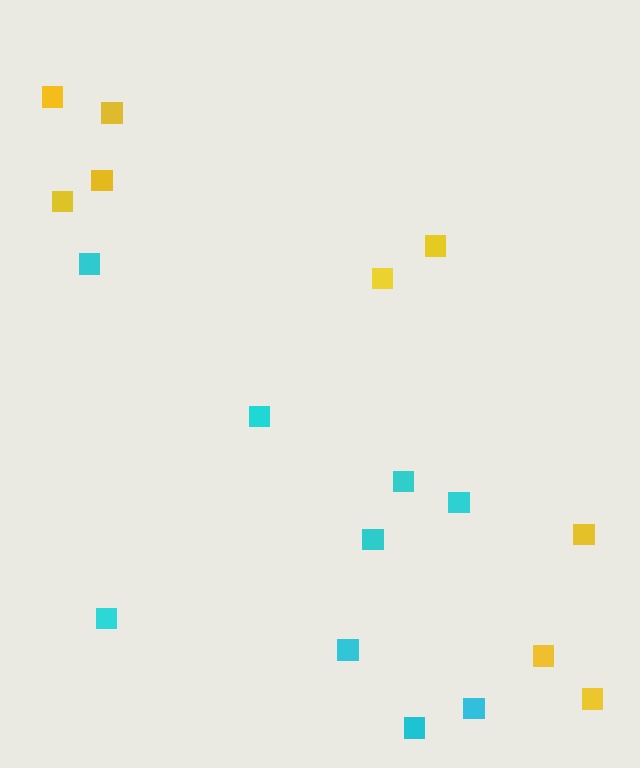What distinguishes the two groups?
There are 2 groups: one group of yellow squares (9) and one group of cyan squares (9).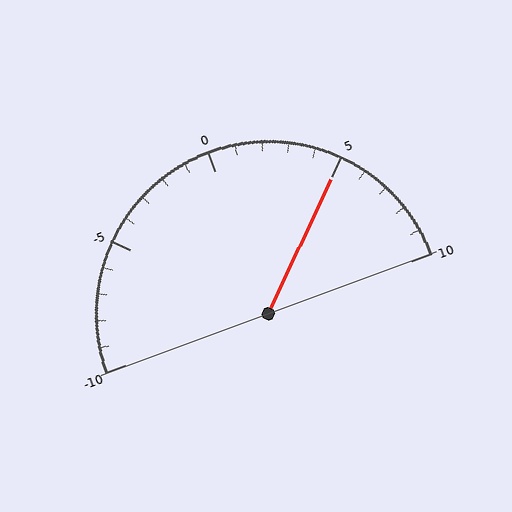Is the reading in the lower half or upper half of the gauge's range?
The reading is in the upper half of the range (-10 to 10).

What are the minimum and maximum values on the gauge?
The gauge ranges from -10 to 10.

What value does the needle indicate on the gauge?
The needle indicates approximately 5.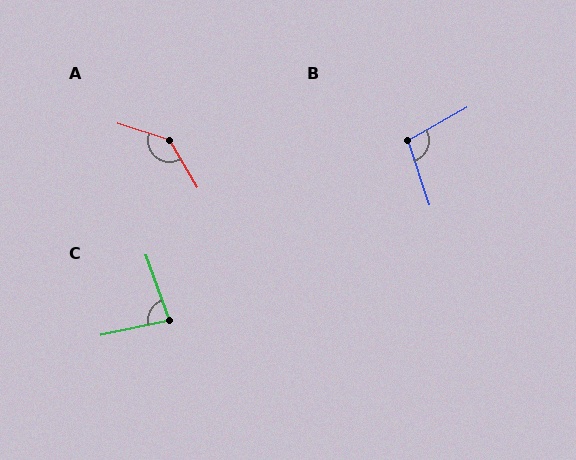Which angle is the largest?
A, at approximately 138 degrees.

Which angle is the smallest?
C, at approximately 82 degrees.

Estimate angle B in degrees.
Approximately 101 degrees.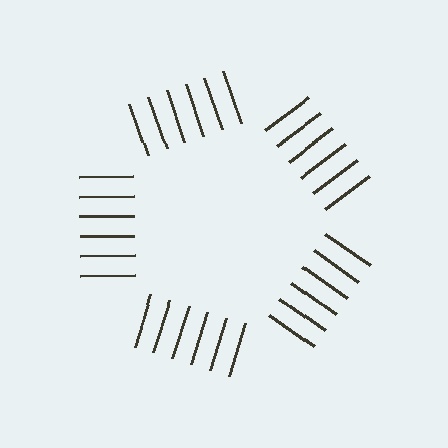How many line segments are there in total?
30 — 6 along each of the 5 edges.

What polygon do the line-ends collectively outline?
An illusory pentagon — the line segments terminate on its edges but no continuous stroke is drawn.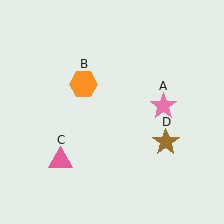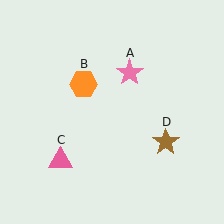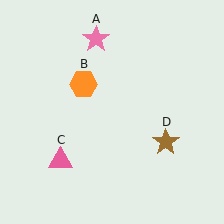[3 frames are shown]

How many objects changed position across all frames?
1 object changed position: pink star (object A).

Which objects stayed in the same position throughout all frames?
Orange hexagon (object B) and pink triangle (object C) and brown star (object D) remained stationary.